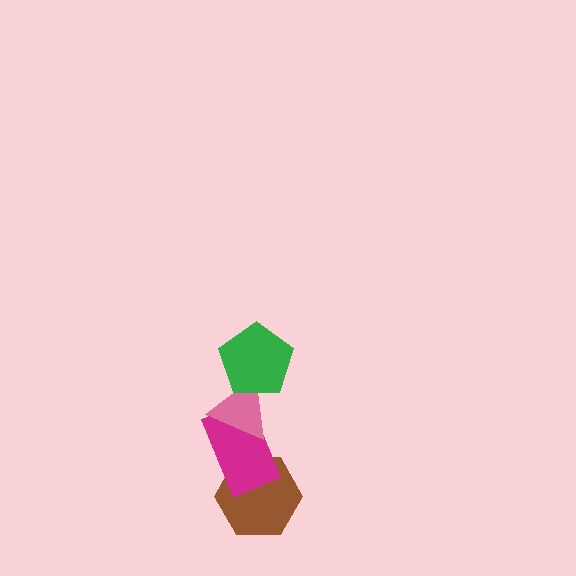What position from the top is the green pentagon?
The green pentagon is 1st from the top.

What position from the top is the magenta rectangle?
The magenta rectangle is 3rd from the top.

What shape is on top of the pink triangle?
The green pentagon is on top of the pink triangle.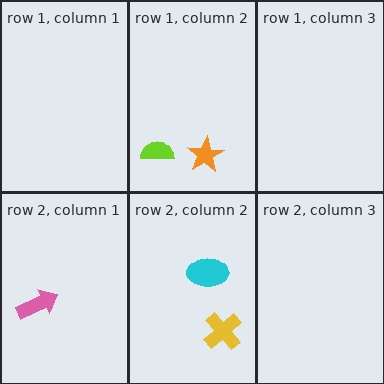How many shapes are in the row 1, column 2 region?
2.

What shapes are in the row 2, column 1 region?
The pink arrow.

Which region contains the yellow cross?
The row 2, column 2 region.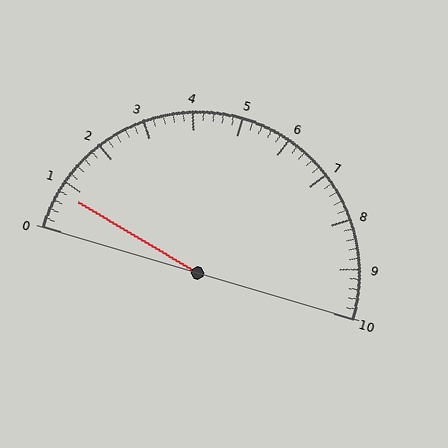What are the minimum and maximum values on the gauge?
The gauge ranges from 0 to 10.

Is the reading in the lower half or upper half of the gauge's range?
The reading is in the lower half of the range (0 to 10).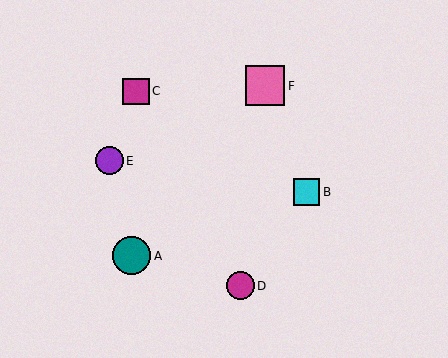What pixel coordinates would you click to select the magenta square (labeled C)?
Click at (136, 92) to select the magenta square C.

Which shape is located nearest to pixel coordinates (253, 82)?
The pink square (labeled F) at (265, 86) is nearest to that location.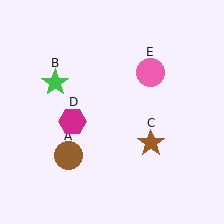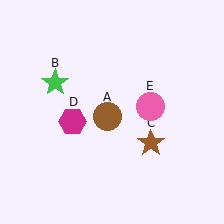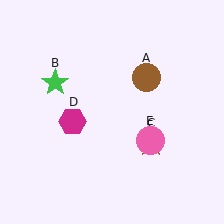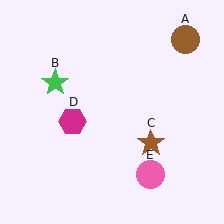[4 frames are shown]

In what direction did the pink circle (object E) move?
The pink circle (object E) moved down.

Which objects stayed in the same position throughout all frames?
Green star (object B) and brown star (object C) and magenta hexagon (object D) remained stationary.